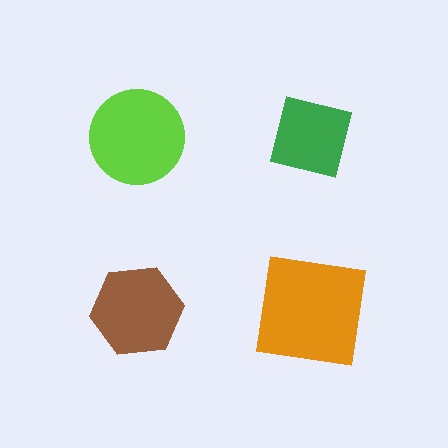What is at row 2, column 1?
A brown hexagon.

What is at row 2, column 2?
An orange square.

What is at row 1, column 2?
A green square.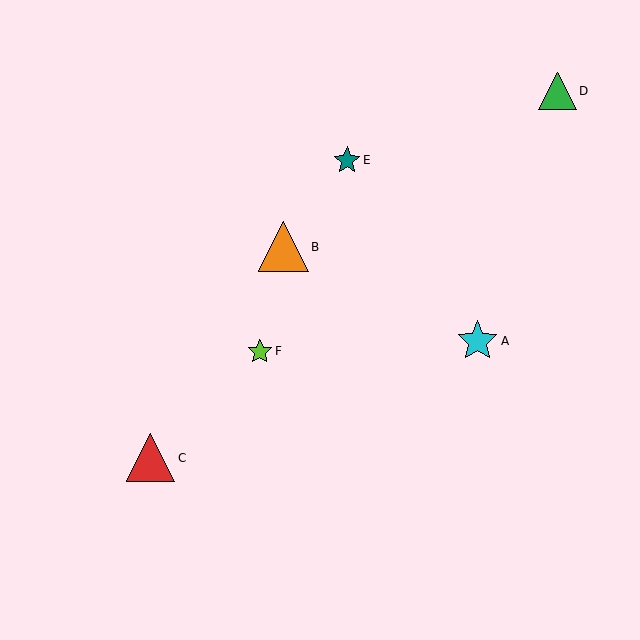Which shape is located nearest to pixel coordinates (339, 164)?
The teal star (labeled E) at (347, 160) is nearest to that location.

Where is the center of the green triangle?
The center of the green triangle is at (557, 91).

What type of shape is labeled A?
Shape A is a cyan star.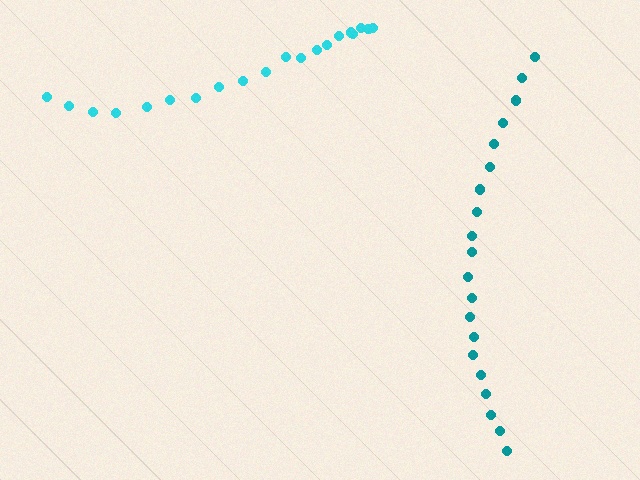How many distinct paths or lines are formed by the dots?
There are 2 distinct paths.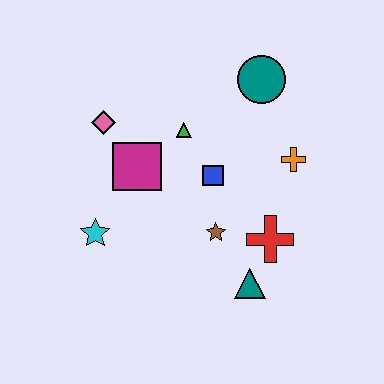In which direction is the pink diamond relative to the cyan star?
The pink diamond is above the cyan star.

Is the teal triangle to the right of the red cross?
No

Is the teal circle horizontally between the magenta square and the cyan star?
No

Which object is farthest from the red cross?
The pink diamond is farthest from the red cross.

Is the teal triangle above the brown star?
No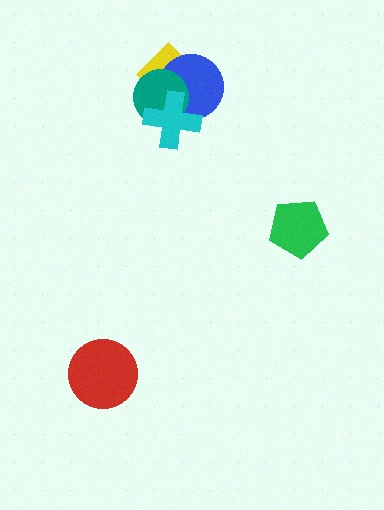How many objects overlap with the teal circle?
3 objects overlap with the teal circle.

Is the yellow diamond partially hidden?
Yes, it is partially covered by another shape.